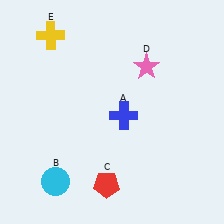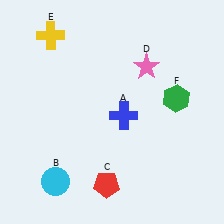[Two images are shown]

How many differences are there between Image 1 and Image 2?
There is 1 difference between the two images.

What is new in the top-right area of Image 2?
A green hexagon (F) was added in the top-right area of Image 2.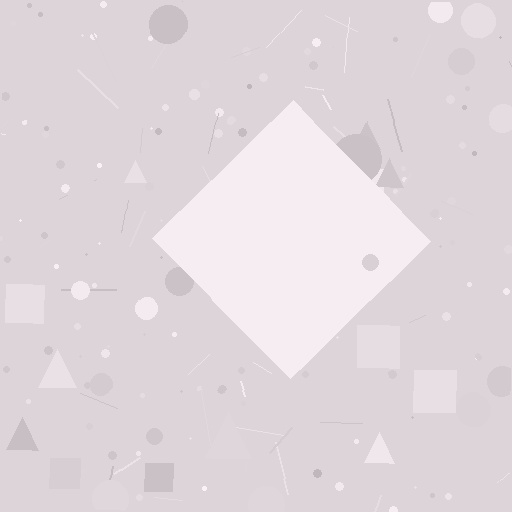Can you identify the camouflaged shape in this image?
The camouflaged shape is a diamond.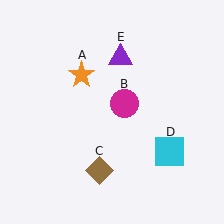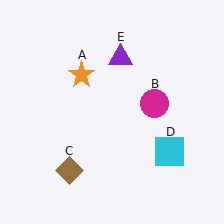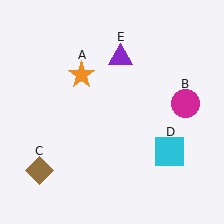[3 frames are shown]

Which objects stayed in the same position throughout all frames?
Orange star (object A) and cyan square (object D) and purple triangle (object E) remained stationary.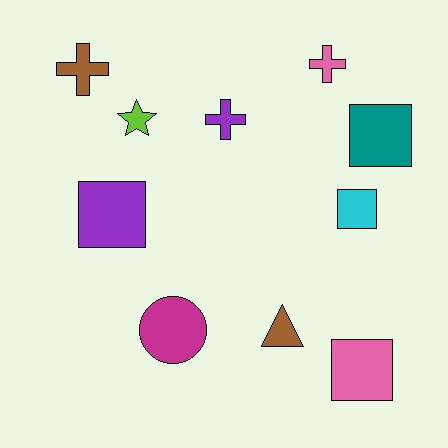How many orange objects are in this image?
There are no orange objects.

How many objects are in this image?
There are 10 objects.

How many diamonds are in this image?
There are no diamonds.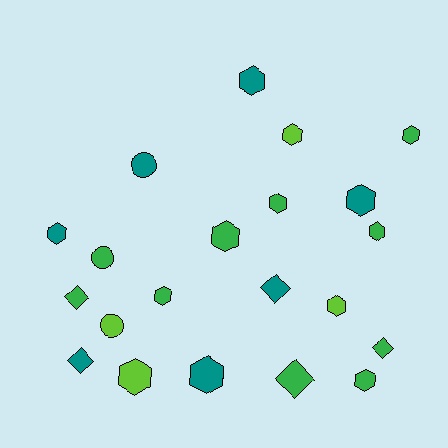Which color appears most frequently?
Green, with 10 objects.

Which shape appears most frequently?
Hexagon, with 13 objects.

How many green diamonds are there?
There are 3 green diamonds.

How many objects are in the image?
There are 21 objects.